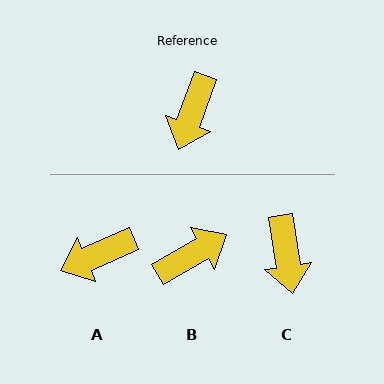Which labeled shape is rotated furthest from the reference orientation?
B, about 140 degrees away.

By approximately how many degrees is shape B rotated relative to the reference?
Approximately 140 degrees counter-clockwise.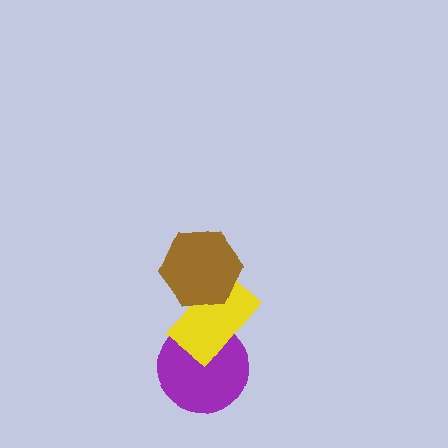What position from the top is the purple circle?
The purple circle is 3rd from the top.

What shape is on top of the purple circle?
The yellow rectangle is on top of the purple circle.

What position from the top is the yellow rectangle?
The yellow rectangle is 2nd from the top.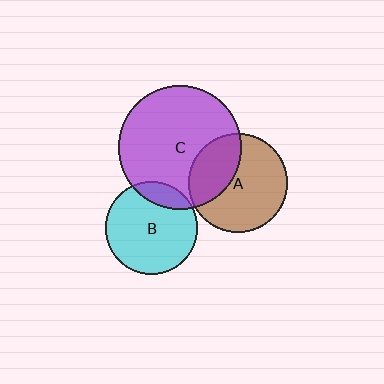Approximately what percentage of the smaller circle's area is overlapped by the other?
Approximately 15%.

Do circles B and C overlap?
Yes.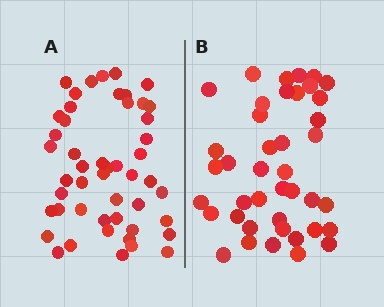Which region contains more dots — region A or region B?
Region A (the left region) has more dots.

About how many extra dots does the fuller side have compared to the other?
Region A has roughly 8 or so more dots than region B.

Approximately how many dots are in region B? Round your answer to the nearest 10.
About 40 dots. (The exact count is 41, which rounds to 40.)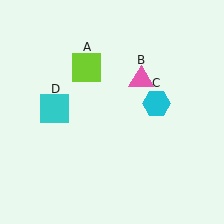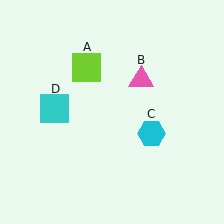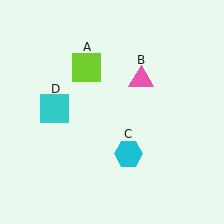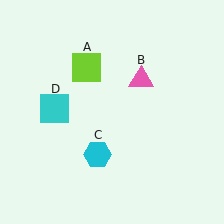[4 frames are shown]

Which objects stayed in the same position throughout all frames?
Lime square (object A) and pink triangle (object B) and cyan square (object D) remained stationary.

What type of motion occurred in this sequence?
The cyan hexagon (object C) rotated clockwise around the center of the scene.